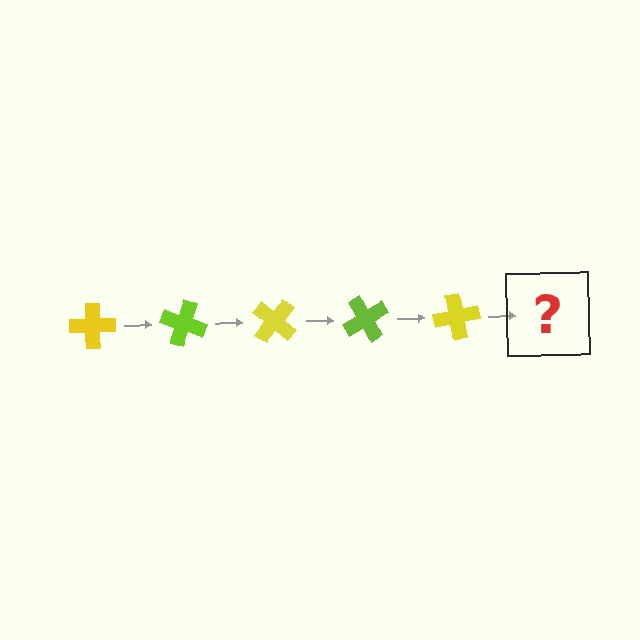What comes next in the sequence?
The next element should be a lime cross, rotated 100 degrees from the start.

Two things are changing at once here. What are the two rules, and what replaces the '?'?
The two rules are that it rotates 20 degrees each step and the color cycles through yellow and lime. The '?' should be a lime cross, rotated 100 degrees from the start.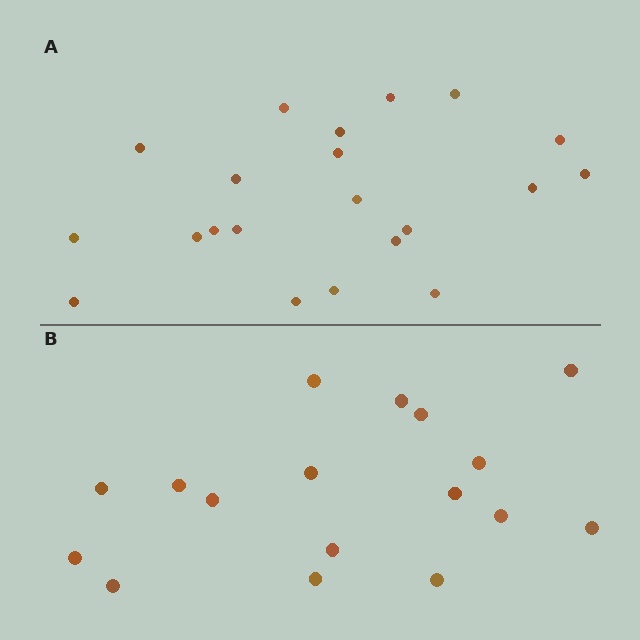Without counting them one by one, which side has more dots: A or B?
Region A (the top region) has more dots.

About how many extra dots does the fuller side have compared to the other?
Region A has about 4 more dots than region B.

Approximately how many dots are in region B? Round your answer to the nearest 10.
About 20 dots. (The exact count is 17, which rounds to 20.)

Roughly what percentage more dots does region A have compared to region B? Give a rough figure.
About 25% more.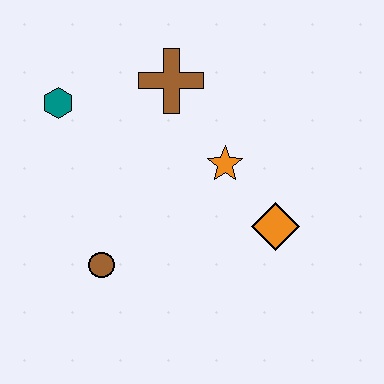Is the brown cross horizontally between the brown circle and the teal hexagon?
No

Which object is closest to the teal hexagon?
The brown cross is closest to the teal hexagon.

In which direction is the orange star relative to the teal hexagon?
The orange star is to the right of the teal hexagon.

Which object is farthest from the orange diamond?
The teal hexagon is farthest from the orange diamond.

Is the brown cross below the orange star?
No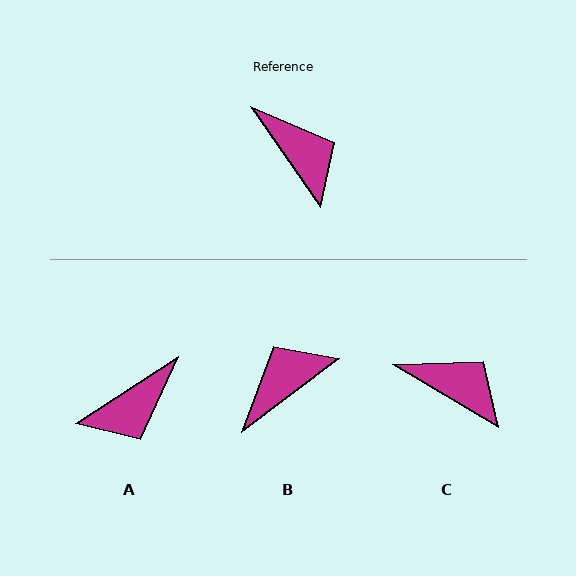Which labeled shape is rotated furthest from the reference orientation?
B, about 92 degrees away.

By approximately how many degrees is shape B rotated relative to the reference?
Approximately 92 degrees counter-clockwise.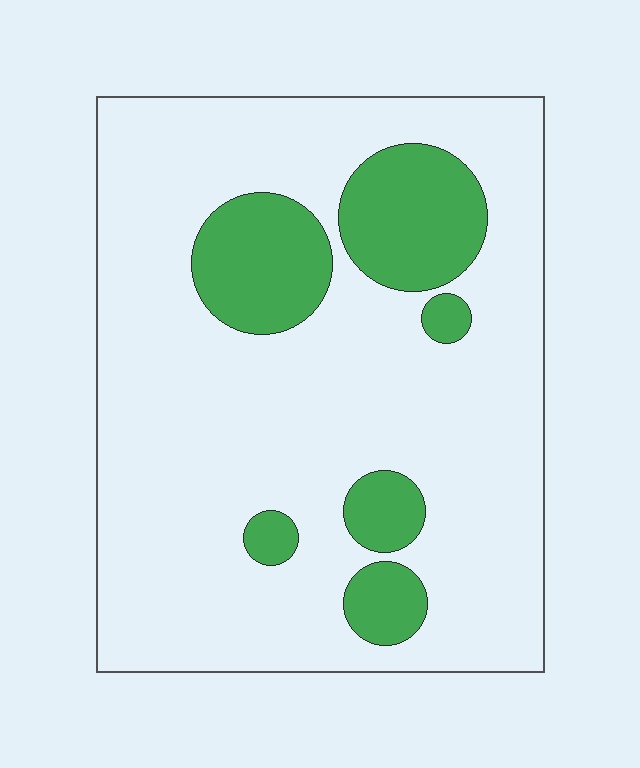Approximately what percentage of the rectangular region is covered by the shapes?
Approximately 20%.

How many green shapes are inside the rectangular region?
6.